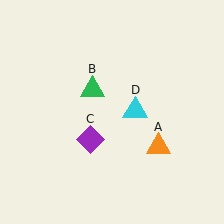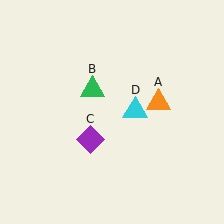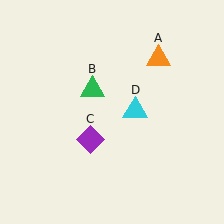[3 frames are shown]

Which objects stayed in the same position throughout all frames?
Green triangle (object B) and purple diamond (object C) and cyan triangle (object D) remained stationary.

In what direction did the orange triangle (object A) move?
The orange triangle (object A) moved up.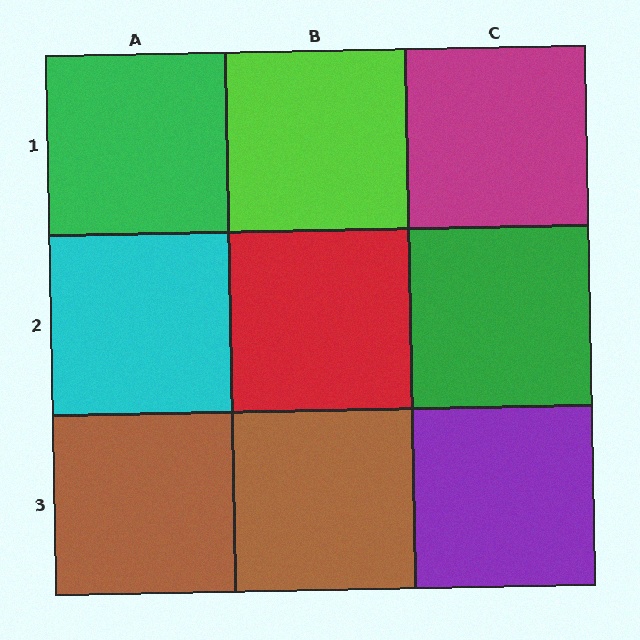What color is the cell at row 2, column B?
Red.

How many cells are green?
2 cells are green.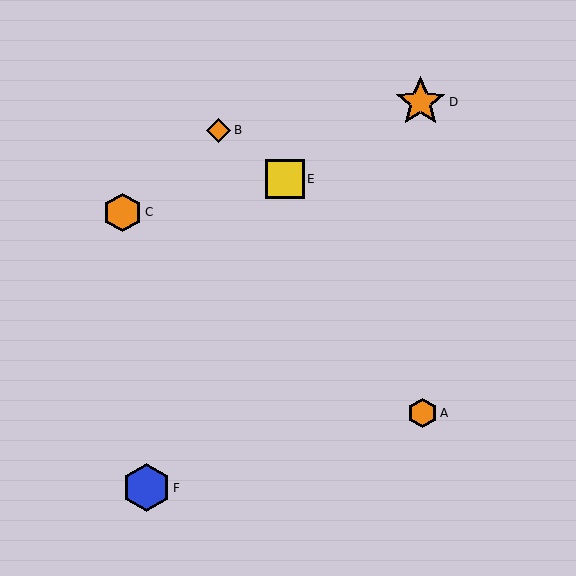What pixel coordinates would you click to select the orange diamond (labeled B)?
Click at (219, 130) to select the orange diamond B.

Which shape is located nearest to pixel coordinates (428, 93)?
The orange star (labeled D) at (421, 102) is nearest to that location.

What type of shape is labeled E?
Shape E is a yellow square.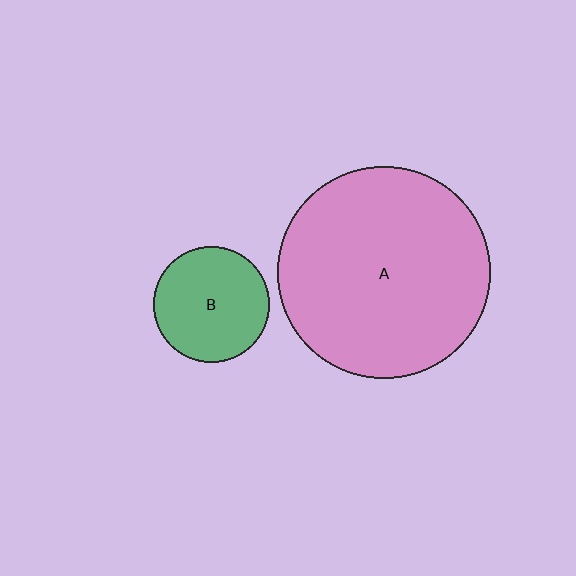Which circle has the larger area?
Circle A (pink).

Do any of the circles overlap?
No, none of the circles overlap.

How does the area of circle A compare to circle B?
Approximately 3.4 times.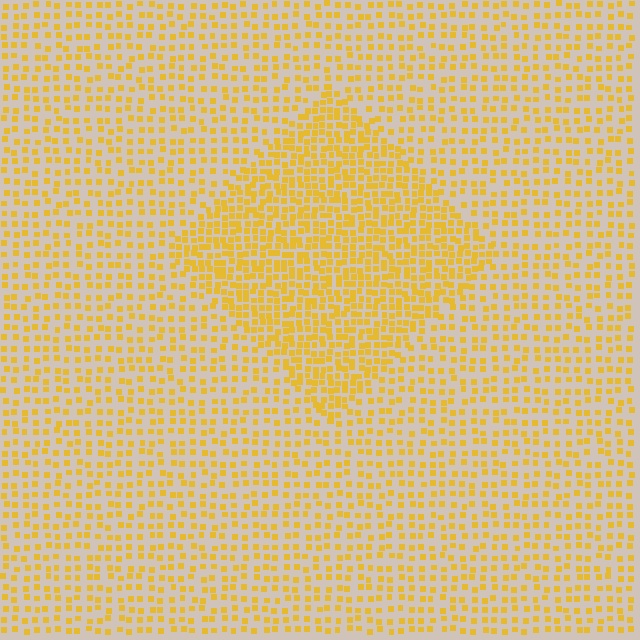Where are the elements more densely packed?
The elements are more densely packed inside the diamond boundary.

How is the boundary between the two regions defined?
The boundary is defined by a change in element density (approximately 1.9x ratio). All elements are the same color, size, and shape.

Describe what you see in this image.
The image contains small yellow elements arranged at two different densities. A diamond-shaped region is visible where the elements are more densely packed than the surrounding area.